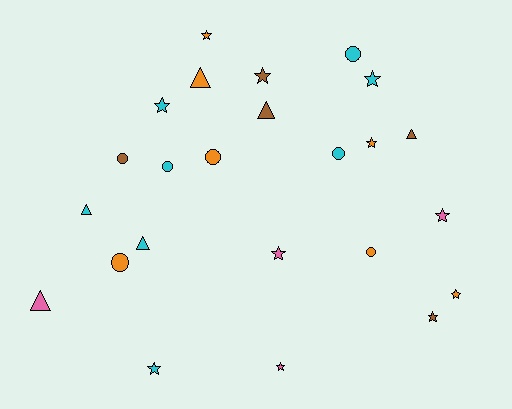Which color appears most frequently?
Cyan, with 8 objects.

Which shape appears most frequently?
Star, with 11 objects.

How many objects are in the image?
There are 24 objects.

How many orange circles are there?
There are 3 orange circles.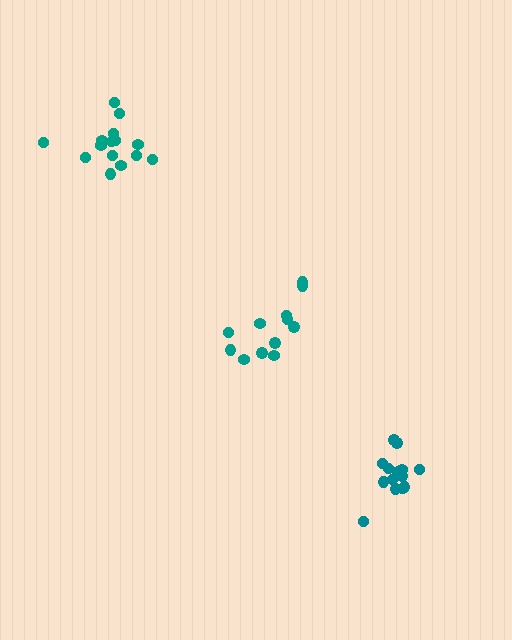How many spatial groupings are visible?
There are 3 spatial groupings.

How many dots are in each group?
Group 1: 12 dots, Group 2: 15 dots, Group 3: 14 dots (41 total).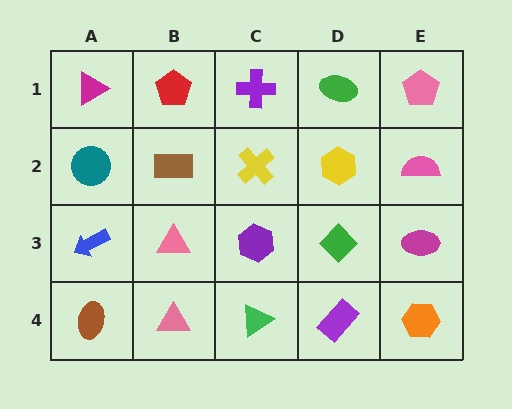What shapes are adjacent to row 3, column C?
A yellow cross (row 2, column C), a green triangle (row 4, column C), a pink triangle (row 3, column B), a green diamond (row 3, column D).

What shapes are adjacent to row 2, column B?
A red pentagon (row 1, column B), a pink triangle (row 3, column B), a teal circle (row 2, column A), a yellow cross (row 2, column C).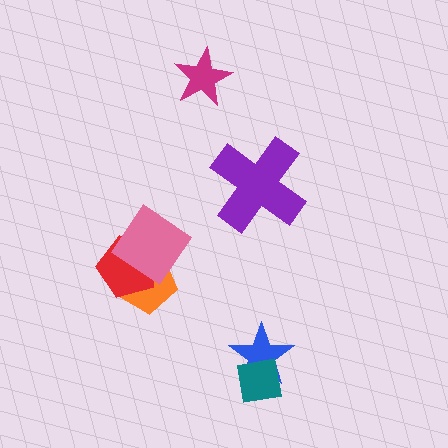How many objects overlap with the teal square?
1 object overlaps with the teal square.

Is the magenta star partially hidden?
No, no other shape covers it.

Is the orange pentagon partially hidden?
Yes, it is partially covered by another shape.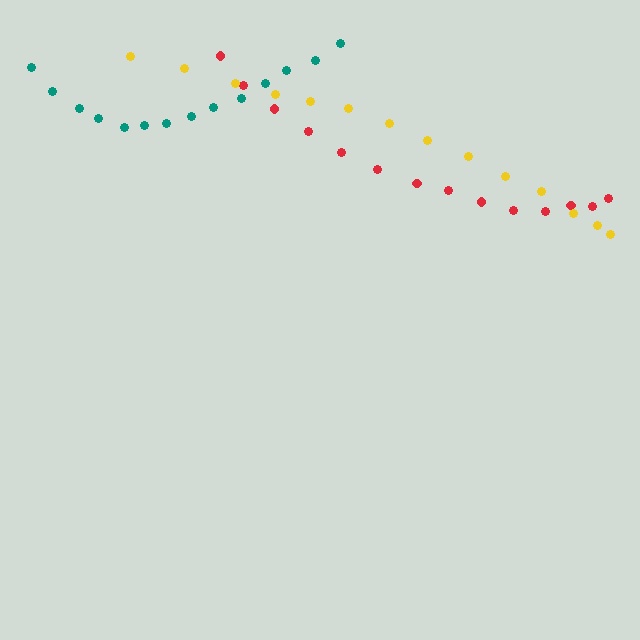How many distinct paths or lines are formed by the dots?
There are 3 distinct paths.